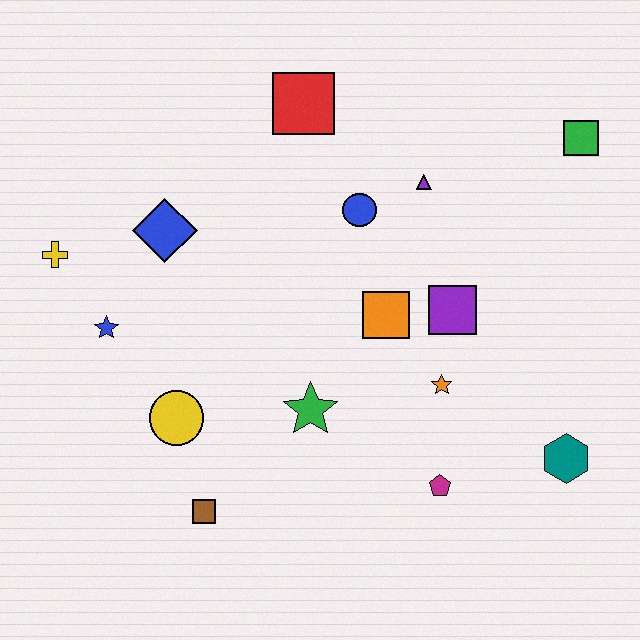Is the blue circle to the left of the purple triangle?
Yes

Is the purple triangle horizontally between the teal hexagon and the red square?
Yes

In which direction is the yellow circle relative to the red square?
The yellow circle is below the red square.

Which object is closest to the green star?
The orange square is closest to the green star.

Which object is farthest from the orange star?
The yellow cross is farthest from the orange star.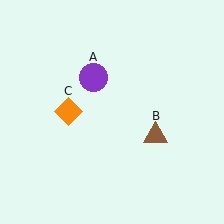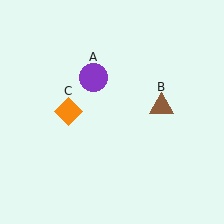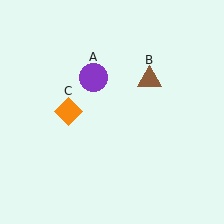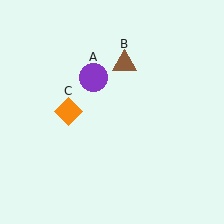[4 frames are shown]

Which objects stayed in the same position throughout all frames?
Purple circle (object A) and orange diamond (object C) remained stationary.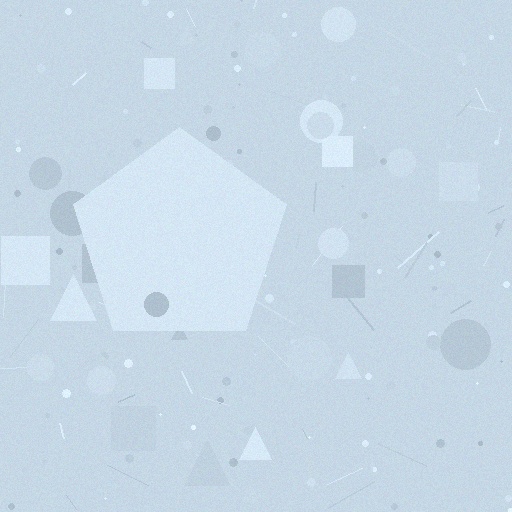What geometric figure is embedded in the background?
A pentagon is embedded in the background.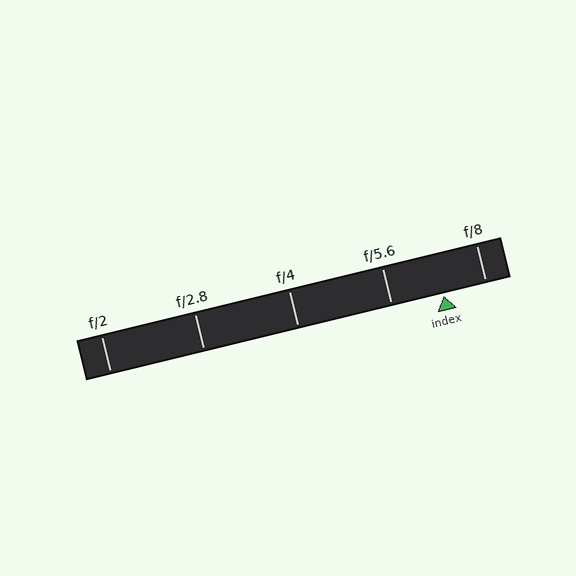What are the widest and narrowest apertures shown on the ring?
The widest aperture shown is f/2 and the narrowest is f/8.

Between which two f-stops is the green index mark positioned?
The index mark is between f/5.6 and f/8.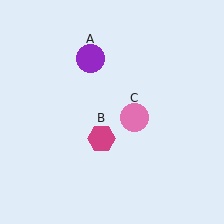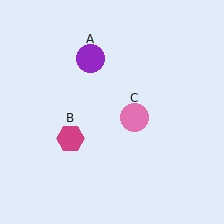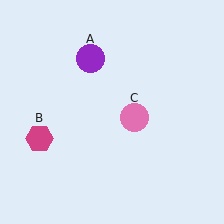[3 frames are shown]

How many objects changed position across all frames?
1 object changed position: magenta hexagon (object B).